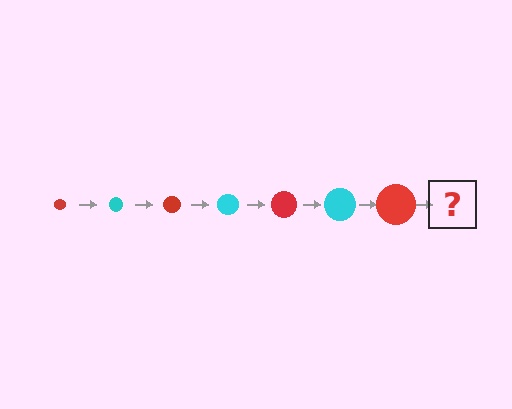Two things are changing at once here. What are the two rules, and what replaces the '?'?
The two rules are that the circle grows larger each step and the color cycles through red and cyan. The '?' should be a cyan circle, larger than the previous one.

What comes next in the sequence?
The next element should be a cyan circle, larger than the previous one.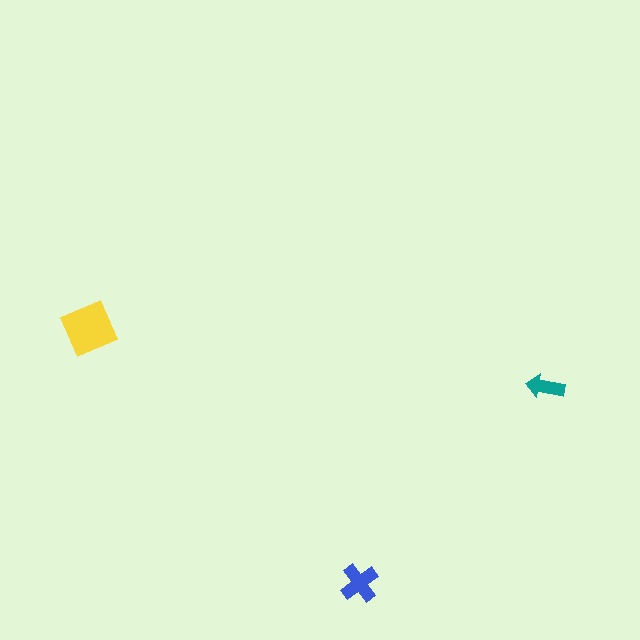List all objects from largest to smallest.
The yellow diamond, the blue cross, the teal arrow.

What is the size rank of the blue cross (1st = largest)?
2nd.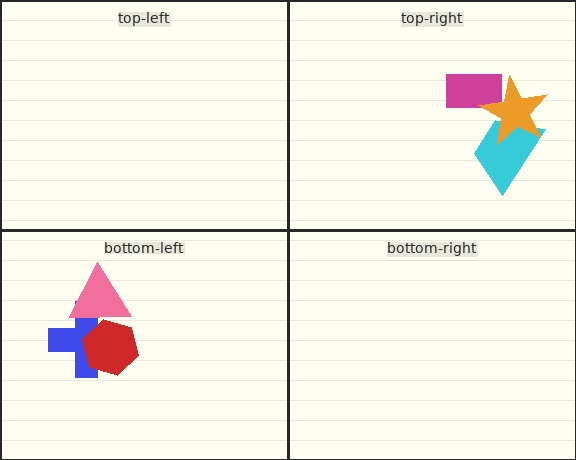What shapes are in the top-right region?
The magenta rectangle, the cyan trapezoid, the orange star.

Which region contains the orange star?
The top-right region.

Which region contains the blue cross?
The bottom-left region.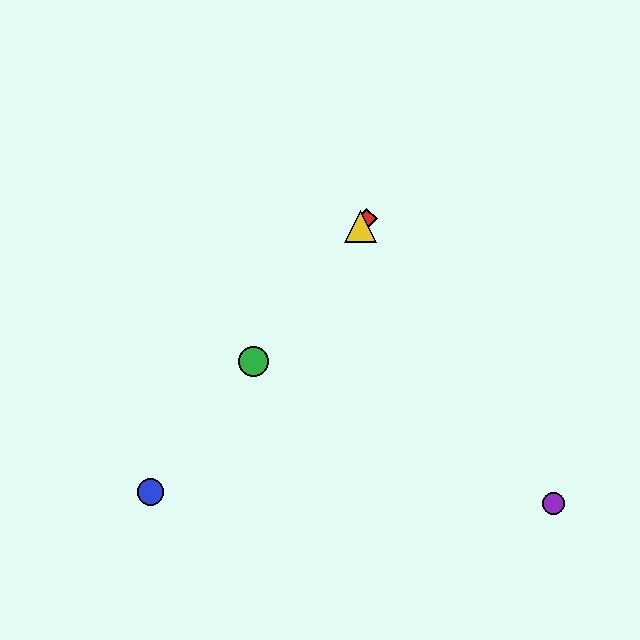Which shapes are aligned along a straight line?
The red diamond, the blue circle, the green circle, the yellow triangle are aligned along a straight line.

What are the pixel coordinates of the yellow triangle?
The yellow triangle is at (361, 227).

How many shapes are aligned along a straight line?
4 shapes (the red diamond, the blue circle, the green circle, the yellow triangle) are aligned along a straight line.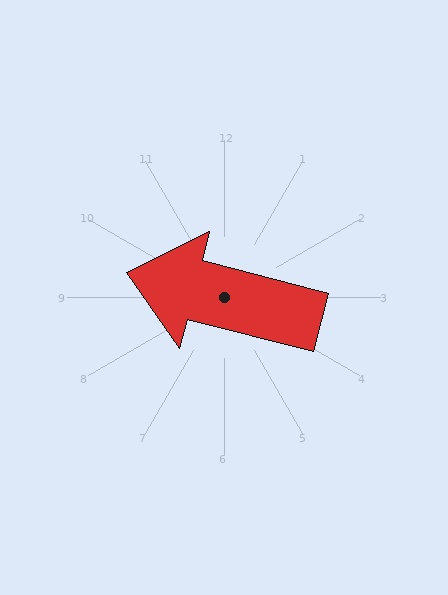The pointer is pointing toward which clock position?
Roughly 9 o'clock.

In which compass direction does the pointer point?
West.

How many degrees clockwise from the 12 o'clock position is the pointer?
Approximately 285 degrees.